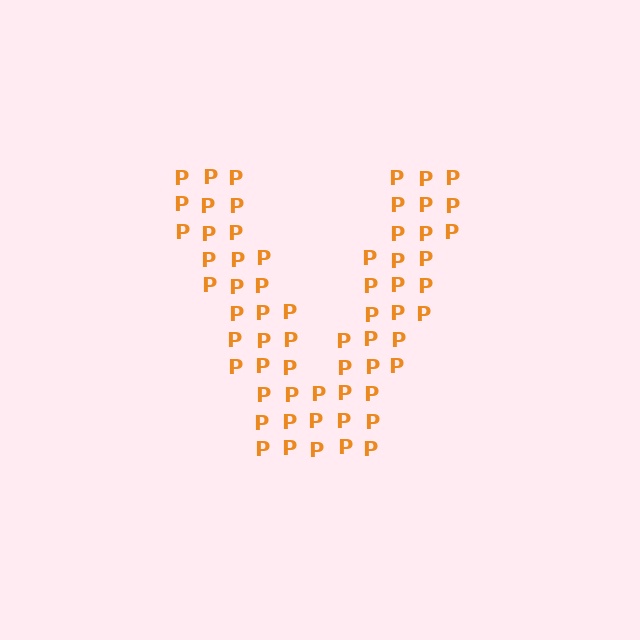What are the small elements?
The small elements are letter P's.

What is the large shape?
The large shape is the letter V.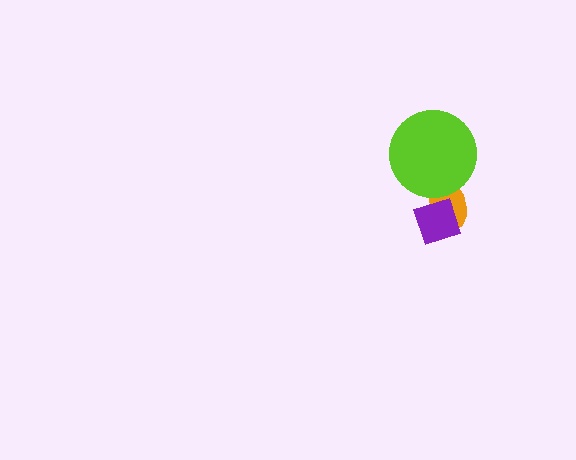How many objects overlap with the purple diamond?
1 object overlaps with the purple diamond.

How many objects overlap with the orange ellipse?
2 objects overlap with the orange ellipse.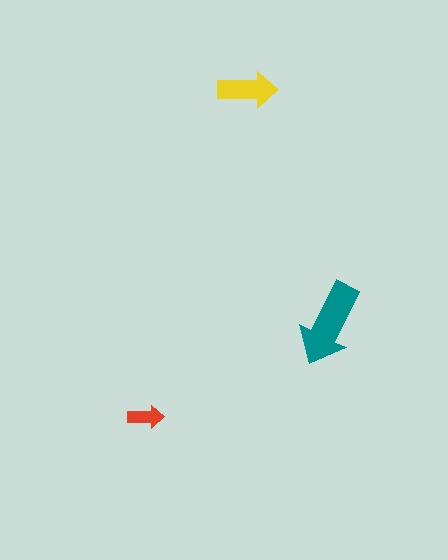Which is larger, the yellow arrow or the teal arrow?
The teal one.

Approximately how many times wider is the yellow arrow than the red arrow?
About 1.5 times wider.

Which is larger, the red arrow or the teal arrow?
The teal one.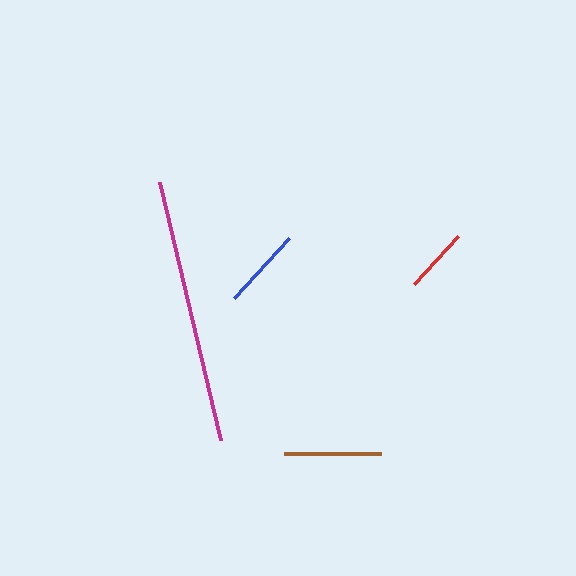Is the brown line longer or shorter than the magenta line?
The magenta line is longer than the brown line.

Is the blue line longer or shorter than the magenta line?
The magenta line is longer than the blue line.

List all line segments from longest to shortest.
From longest to shortest: magenta, brown, blue, red.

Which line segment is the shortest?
The red line is the shortest at approximately 65 pixels.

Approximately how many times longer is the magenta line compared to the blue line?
The magenta line is approximately 3.2 times the length of the blue line.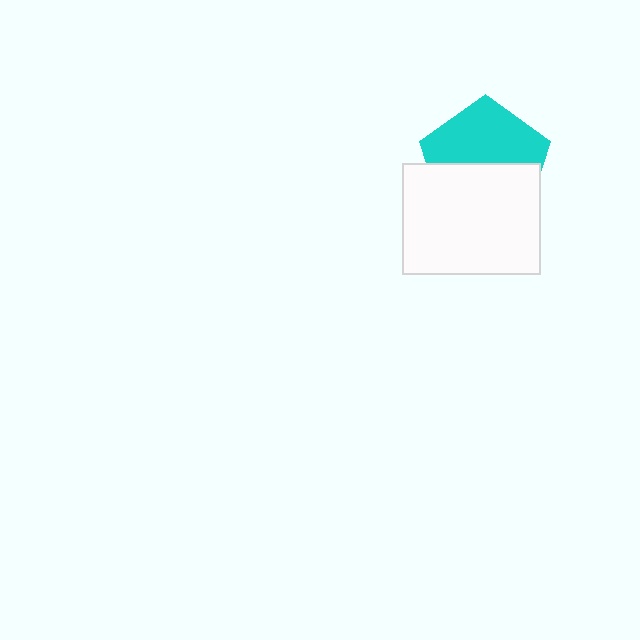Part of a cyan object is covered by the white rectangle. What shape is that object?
It is a pentagon.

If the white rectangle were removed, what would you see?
You would see the complete cyan pentagon.